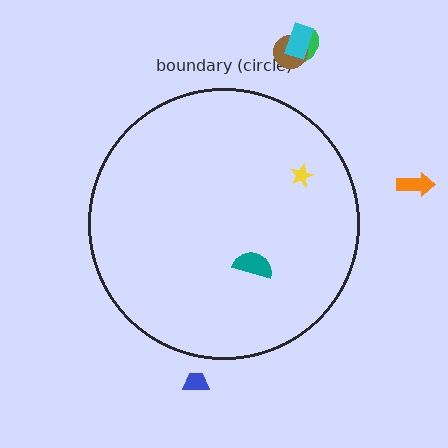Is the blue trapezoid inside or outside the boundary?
Outside.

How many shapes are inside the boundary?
2 inside, 5 outside.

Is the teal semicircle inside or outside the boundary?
Inside.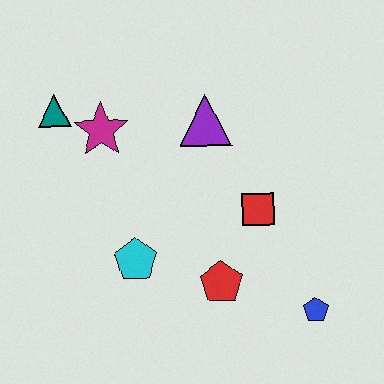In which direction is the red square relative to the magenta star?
The red square is to the right of the magenta star.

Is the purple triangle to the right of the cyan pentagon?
Yes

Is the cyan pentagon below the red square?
Yes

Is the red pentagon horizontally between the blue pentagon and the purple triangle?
Yes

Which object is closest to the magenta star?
The teal triangle is closest to the magenta star.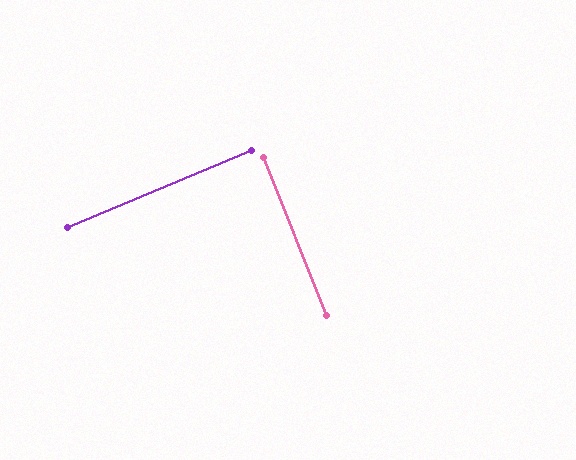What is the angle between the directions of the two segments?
Approximately 89 degrees.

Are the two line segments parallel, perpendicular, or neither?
Perpendicular — they meet at approximately 89°.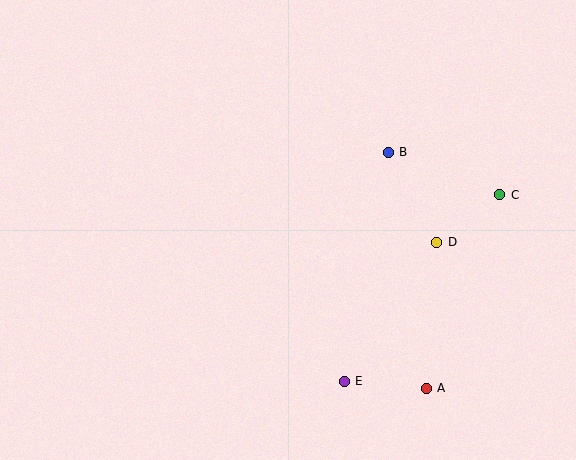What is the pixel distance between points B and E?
The distance between B and E is 233 pixels.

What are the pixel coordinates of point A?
Point A is at (426, 388).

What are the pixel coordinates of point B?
Point B is at (388, 152).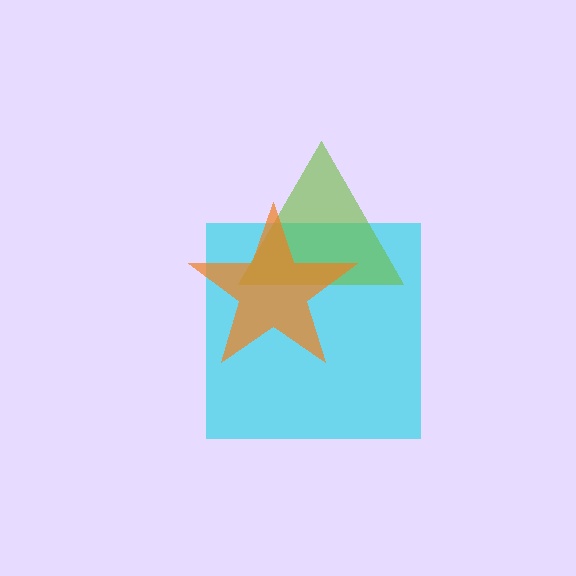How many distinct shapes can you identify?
There are 3 distinct shapes: a cyan square, a lime triangle, an orange star.